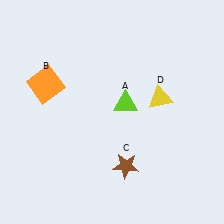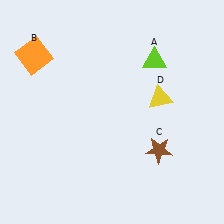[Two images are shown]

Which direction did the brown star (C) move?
The brown star (C) moved right.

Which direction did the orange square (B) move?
The orange square (B) moved up.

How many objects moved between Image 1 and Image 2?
3 objects moved between the two images.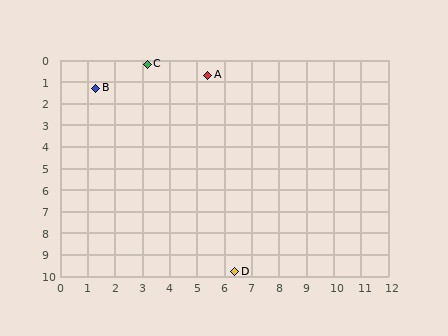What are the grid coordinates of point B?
Point B is at approximately (1.3, 1.3).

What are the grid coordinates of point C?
Point C is at approximately (3.2, 0.2).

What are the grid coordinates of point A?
Point A is at approximately (5.4, 0.7).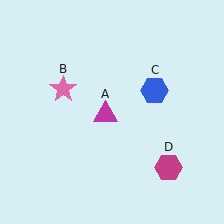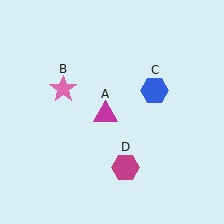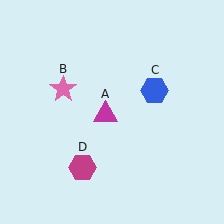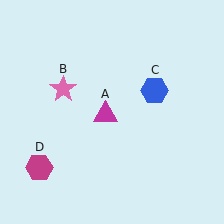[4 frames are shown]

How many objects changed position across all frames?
1 object changed position: magenta hexagon (object D).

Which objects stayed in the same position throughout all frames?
Magenta triangle (object A) and pink star (object B) and blue hexagon (object C) remained stationary.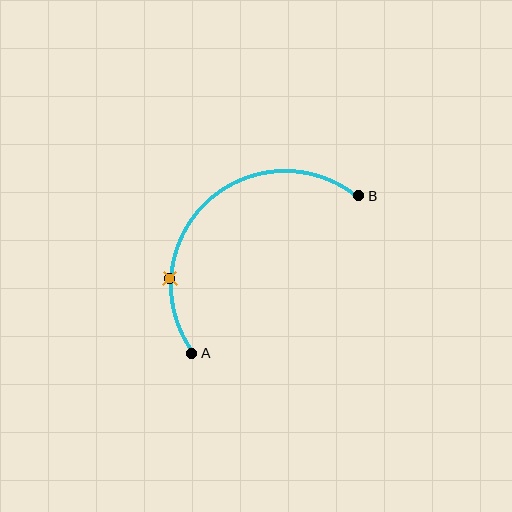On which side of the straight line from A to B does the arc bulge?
The arc bulges above and to the left of the straight line connecting A and B.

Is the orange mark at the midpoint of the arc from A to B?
No. The orange mark lies on the arc but is closer to endpoint A. The arc midpoint would be at the point on the curve equidistant along the arc from both A and B.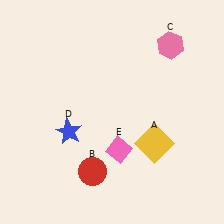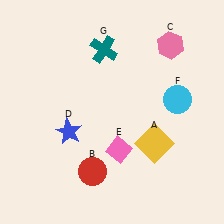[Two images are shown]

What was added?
A cyan circle (F), a teal cross (G) were added in Image 2.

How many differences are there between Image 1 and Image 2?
There are 2 differences between the two images.